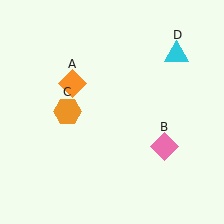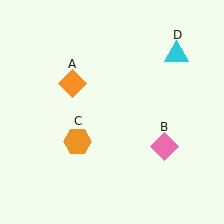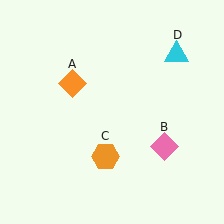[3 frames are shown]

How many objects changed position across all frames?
1 object changed position: orange hexagon (object C).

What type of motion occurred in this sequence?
The orange hexagon (object C) rotated counterclockwise around the center of the scene.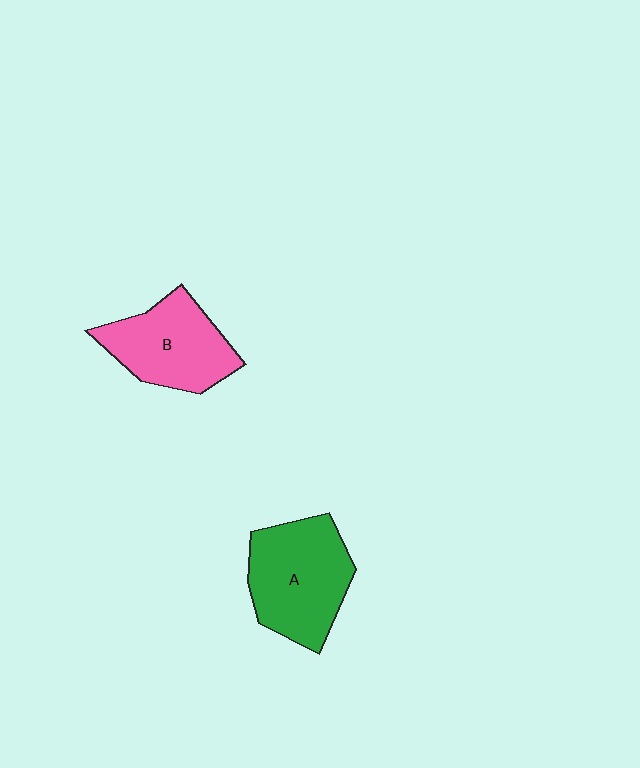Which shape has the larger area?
Shape A (green).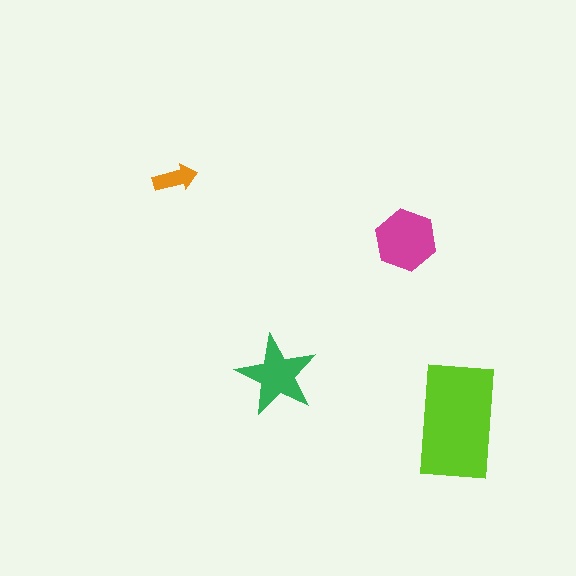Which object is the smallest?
The orange arrow.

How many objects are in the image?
There are 4 objects in the image.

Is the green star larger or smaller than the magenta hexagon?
Smaller.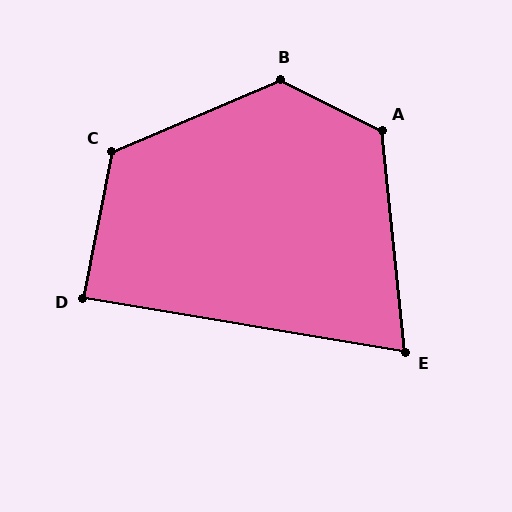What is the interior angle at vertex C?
Approximately 124 degrees (obtuse).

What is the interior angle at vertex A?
Approximately 123 degrees (obtuse).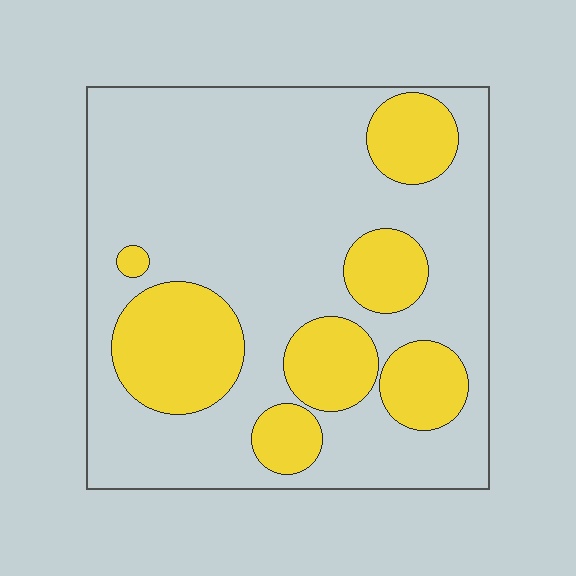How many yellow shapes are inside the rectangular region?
7.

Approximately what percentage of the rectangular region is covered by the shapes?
Approximately 30%.